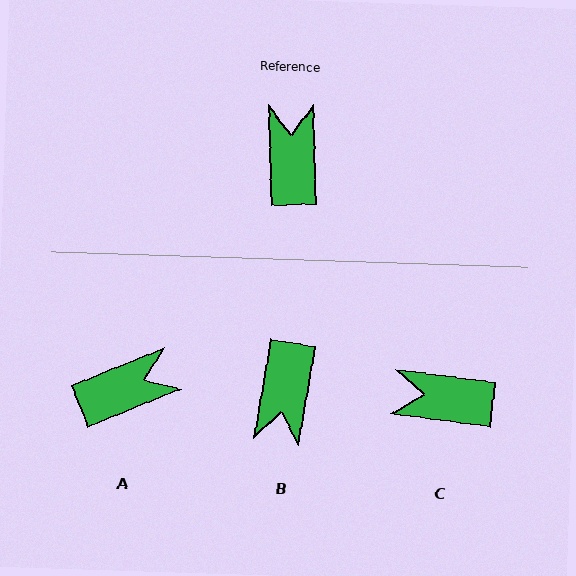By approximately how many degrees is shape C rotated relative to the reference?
Approximately 81 degrees counter-clockwise.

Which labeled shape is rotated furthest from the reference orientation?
B, about 168 degrees away.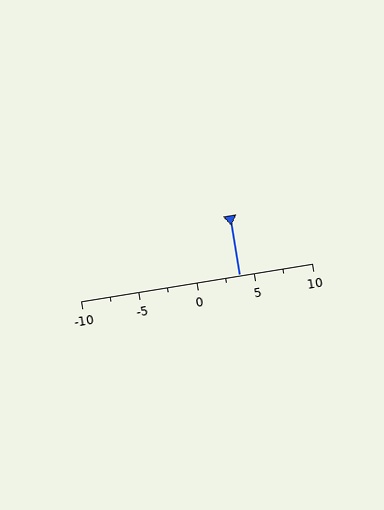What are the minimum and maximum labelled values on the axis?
The axis runs from -10 to 10.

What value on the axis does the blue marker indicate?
The marker indicates approximately 3.8.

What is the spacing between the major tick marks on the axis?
The major ticks are spaced 5 apart.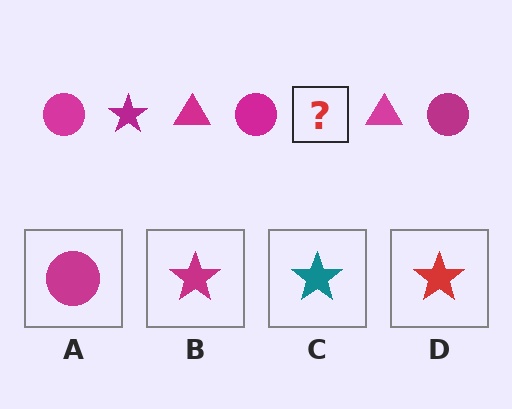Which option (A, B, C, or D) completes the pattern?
B.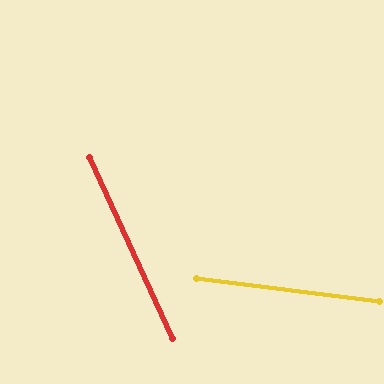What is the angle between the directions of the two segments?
Approximately 58 degrees.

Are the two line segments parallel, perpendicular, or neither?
Neither parallel nor perpendicular — they differ by about 58°.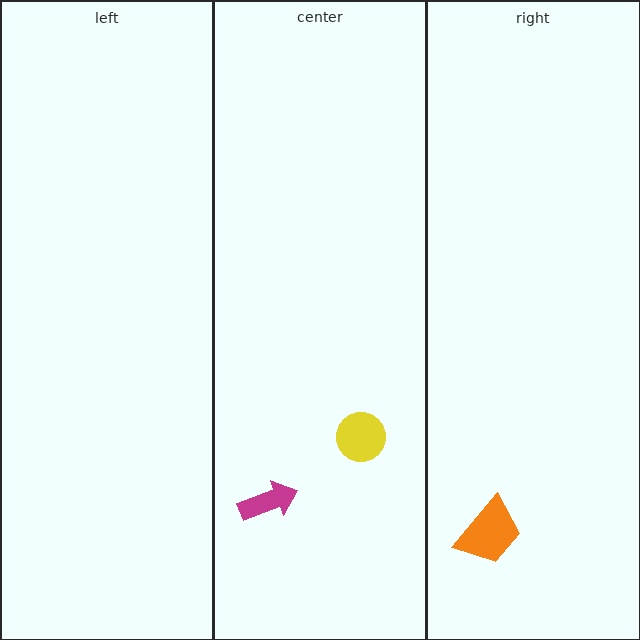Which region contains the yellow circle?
The center region.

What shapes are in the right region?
The orange trapezoid.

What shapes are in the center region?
The yellow circle, the magenta arrow.